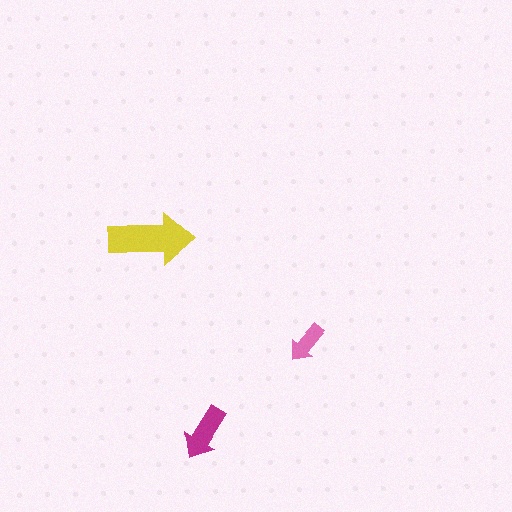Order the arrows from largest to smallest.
the yellow one, the magenta one, the pink one.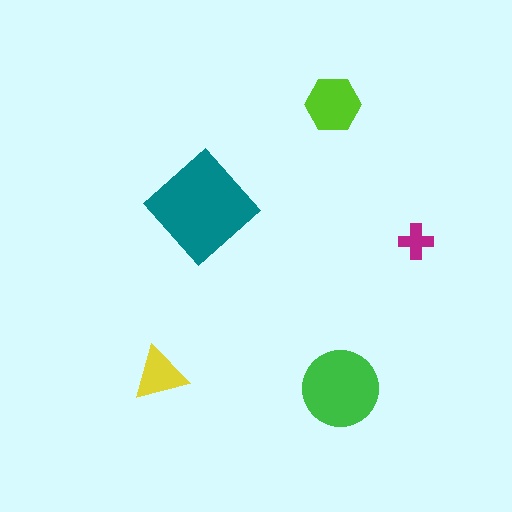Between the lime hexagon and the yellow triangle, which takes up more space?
The lime hexagon.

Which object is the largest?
The teal diamond.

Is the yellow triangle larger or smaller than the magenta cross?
Larger.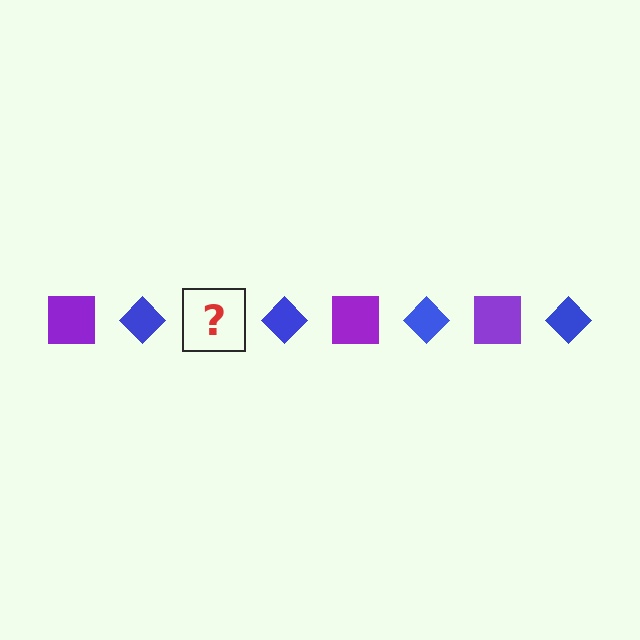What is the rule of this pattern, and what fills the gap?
The rule is that the pattern alternates between purple square and blue diamond. The gap should be filled with a purple square.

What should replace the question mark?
The question mark should be replaced with a purple square.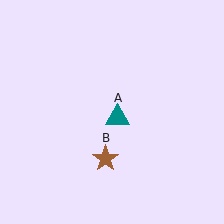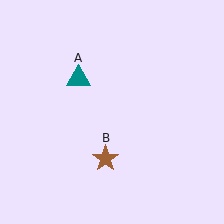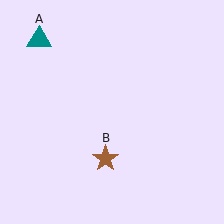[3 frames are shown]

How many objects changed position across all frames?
1 object changed position: teal triangle (object A).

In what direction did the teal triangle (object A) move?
The teal triangle (object A) moved up and to the left.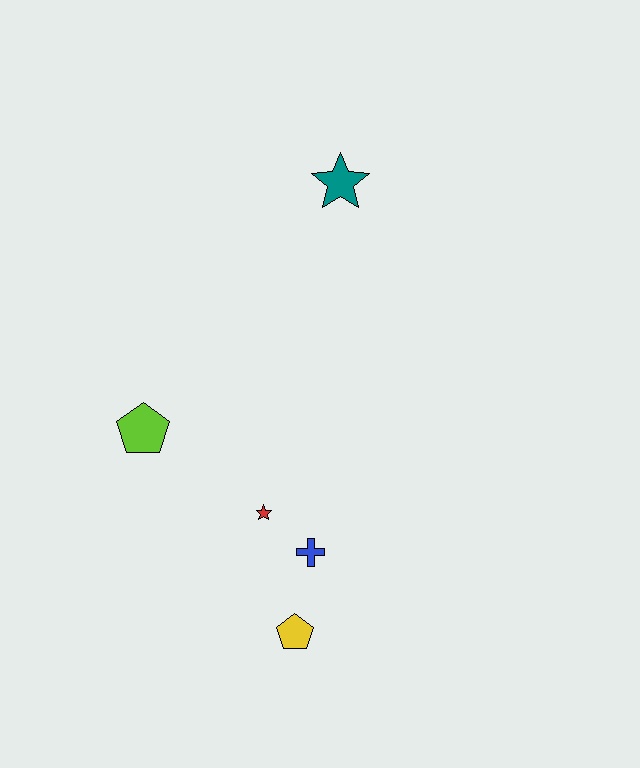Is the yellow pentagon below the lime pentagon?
Yes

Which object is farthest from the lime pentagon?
The teal star is farthest from the lime pentagon.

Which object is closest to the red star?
The blue cross is closest to the red star.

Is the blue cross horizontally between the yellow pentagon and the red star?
No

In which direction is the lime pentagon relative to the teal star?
The lime pentagon is below the teal star.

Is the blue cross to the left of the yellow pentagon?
No